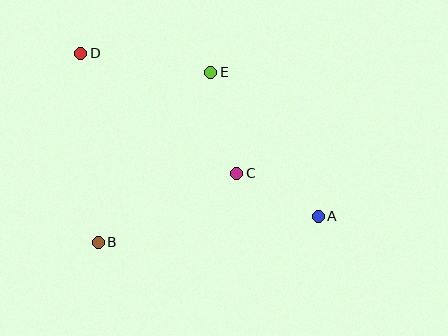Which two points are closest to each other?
Points A and C are closest to each other.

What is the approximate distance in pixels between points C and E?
The distance between C and E is approximately 104 pixels.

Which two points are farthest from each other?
Points A and D are farthest from each other.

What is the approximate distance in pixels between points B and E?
The distance between B and E is approximately 204 pixels.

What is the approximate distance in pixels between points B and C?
The distance between B and C is approximately 155 pixels.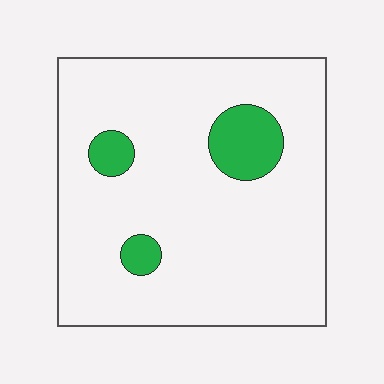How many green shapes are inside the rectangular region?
3.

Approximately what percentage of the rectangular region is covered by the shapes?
Approximately 10%.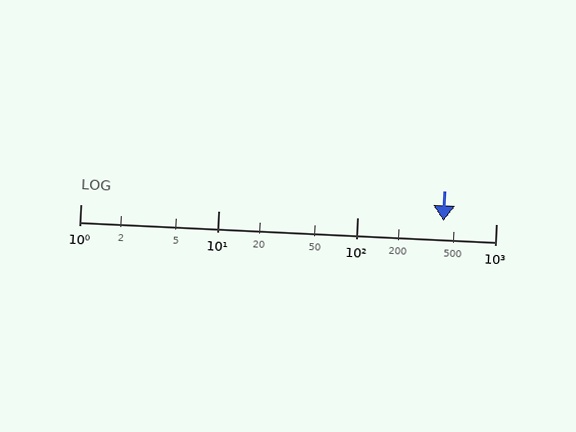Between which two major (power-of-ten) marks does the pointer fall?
The pointer is between 100 and 1000.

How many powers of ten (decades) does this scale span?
The scale spans 3 decades, from 1 to 1000.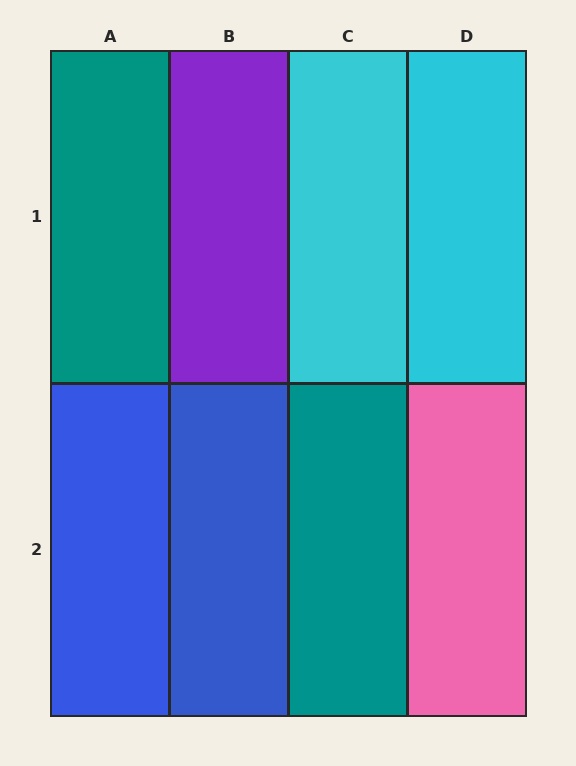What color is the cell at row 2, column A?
Blue.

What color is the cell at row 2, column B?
Blue.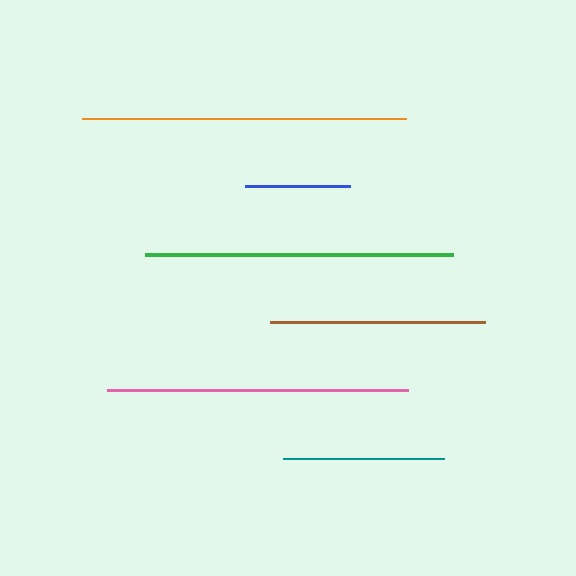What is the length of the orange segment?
The orange segment is approximately 324 pixels long.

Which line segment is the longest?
The orange line is the longest at approximately 324 pixels.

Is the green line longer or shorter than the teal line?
The green line is longer than the teal line.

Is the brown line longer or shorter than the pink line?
The pink line is longer than the brown line.